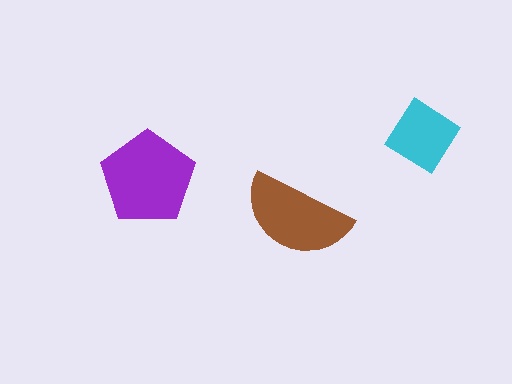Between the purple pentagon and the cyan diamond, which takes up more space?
The purple pentagon.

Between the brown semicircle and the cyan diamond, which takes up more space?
The brown semicircle.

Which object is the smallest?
The cyan diamond.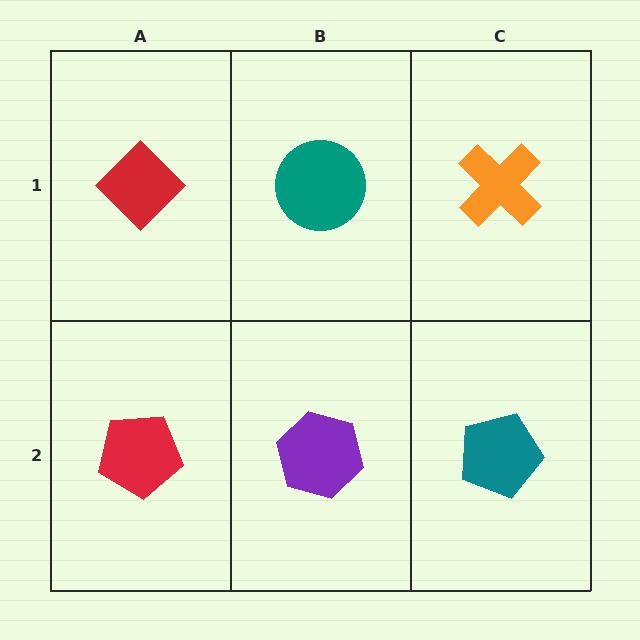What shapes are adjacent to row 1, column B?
A purple hexagon (row 2, column B), a red diamond (row 1, column A), an orange cross (row 1, column C).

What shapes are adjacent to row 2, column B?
A teal circle (row 1, column B), a red pentagon (row 2, column A), a teal pentagon (row 2, column C).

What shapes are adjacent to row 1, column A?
A red pentagon (row 2, column A), a teal circle (row 1, column B).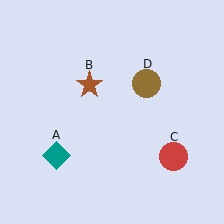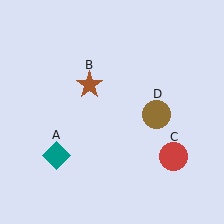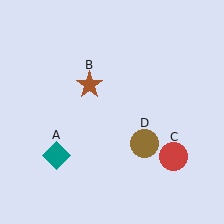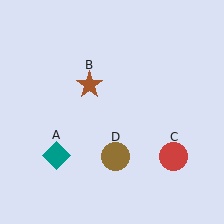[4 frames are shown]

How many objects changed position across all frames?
1 object changed position: brown circle (object D).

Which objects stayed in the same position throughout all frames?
Teal diamond (object A) and brown star (object B) and red circle (object C) remained stationary.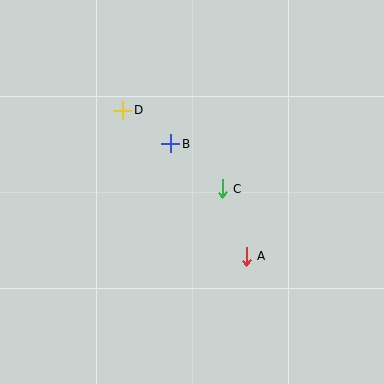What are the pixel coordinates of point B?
Point B is at (171, 144).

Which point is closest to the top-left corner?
Point D is closest to the top-left corner.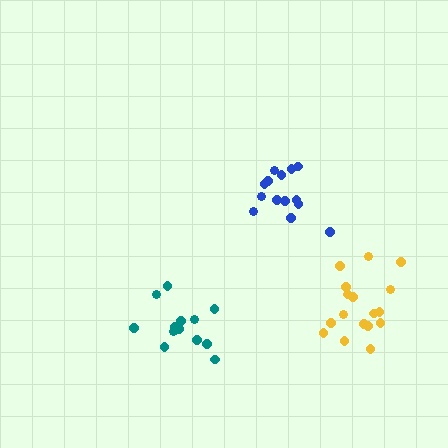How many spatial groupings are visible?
There are 3 spatial groupings.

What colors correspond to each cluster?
The clusters are colored: blue, teal, yellow.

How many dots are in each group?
Group 1: 14 dots, Group 2: 14 dots, Group 3: 17 dots (45 total).